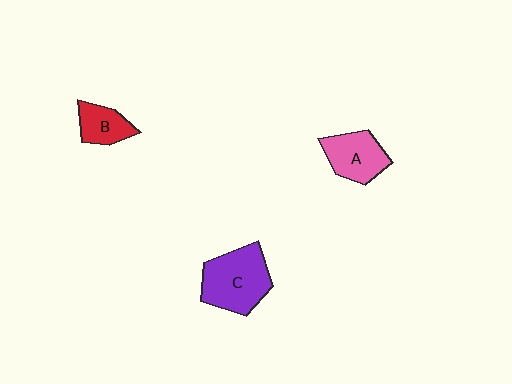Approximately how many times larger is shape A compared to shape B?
Approximately 1.4 times.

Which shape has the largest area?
Shape C (purple).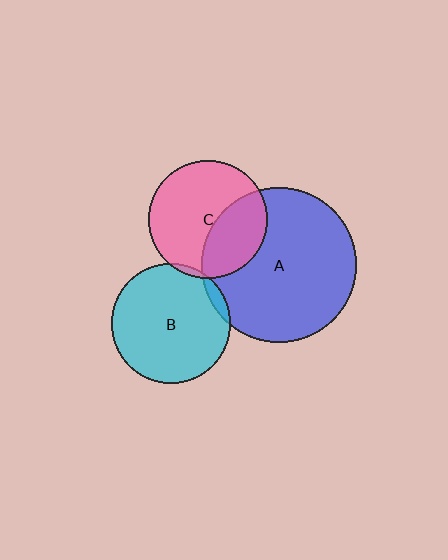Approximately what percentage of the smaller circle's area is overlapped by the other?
Approximately 5%.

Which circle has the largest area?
Circle A (blue).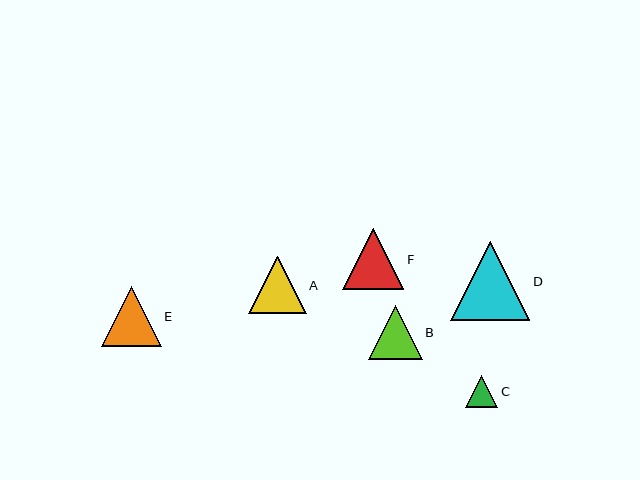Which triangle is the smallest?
Triangle C is the smallest with a size of approximately 32 pixels.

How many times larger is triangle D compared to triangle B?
Triangle D is approximately 1.5 times the size of triangle B.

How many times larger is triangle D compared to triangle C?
Triangle D is approximately 2.5 times the size of triangle C.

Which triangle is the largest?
Triangle D is the largest with a size of approximately 79 pixels.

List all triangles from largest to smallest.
From largest to smallest: D, F, E, A, B, C.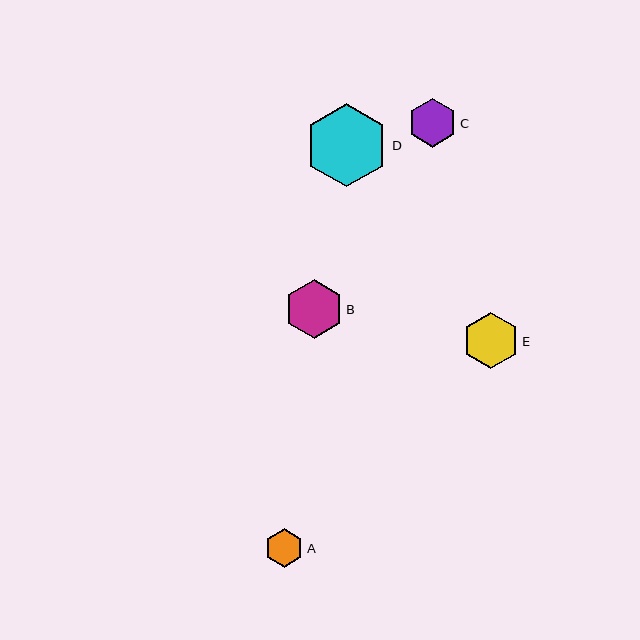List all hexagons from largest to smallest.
From largest to smallest: D, B, E, C, A.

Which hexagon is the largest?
Hexagon D is the largest with a size of approximately 83 pixels.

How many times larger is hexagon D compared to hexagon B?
Hexagon D is approximately 1.4 times the size of hexagon B.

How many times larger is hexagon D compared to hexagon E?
Hexagon D is approximately 1.5 times the size of hexagon E.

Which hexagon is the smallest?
Hexagon A is the smallest with a size of approximately 39 pixels.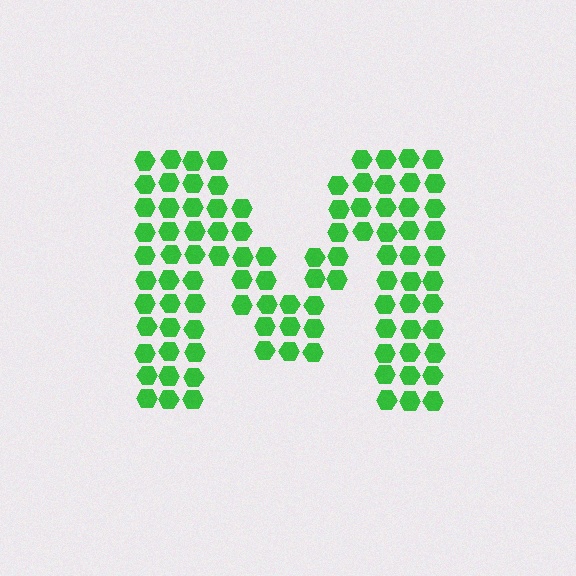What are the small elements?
The small elements are hexagons.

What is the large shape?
The large shape is the letter M.